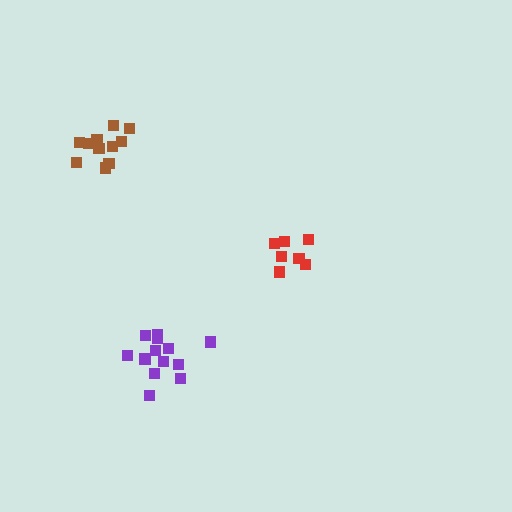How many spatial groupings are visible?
There are 3 spatial groupings.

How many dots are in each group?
Group 1: 8 dots, Group 2: 13 dots, Group 3: 11 dots (32 total).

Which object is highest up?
The brown cluster is topmost.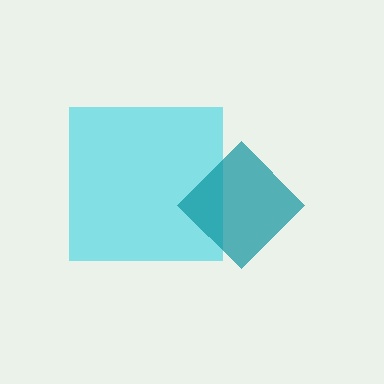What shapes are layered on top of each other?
The layered shapes are: a cyan square, a teal diamond.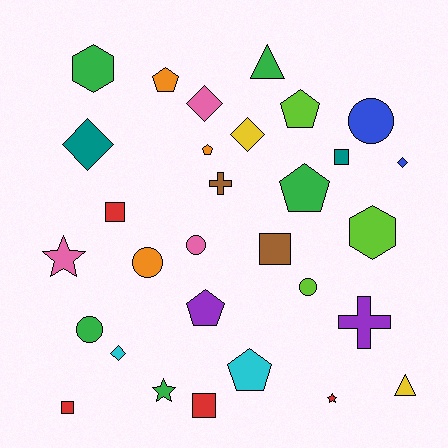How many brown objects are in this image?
There are 2 brown objects.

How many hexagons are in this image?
There are 2 hexagons.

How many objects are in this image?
There are 30 objects.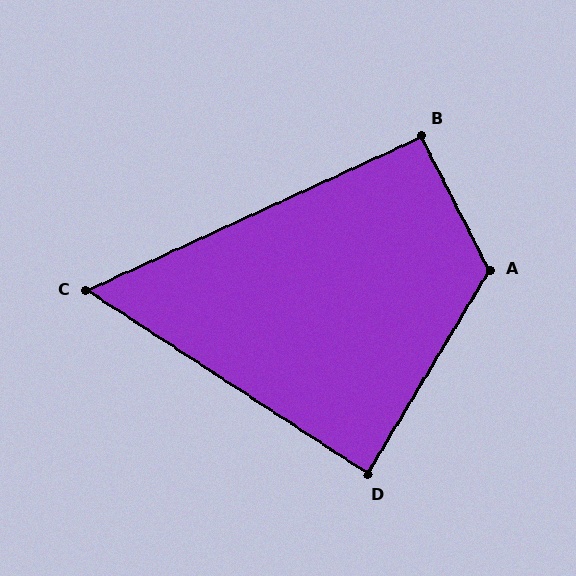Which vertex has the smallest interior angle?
C, at approximately 58 degrees.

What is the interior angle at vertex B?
Approximately 92 degrees (approximately right).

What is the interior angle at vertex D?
Approximately 88 degrees (approximately right).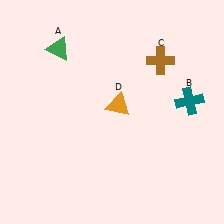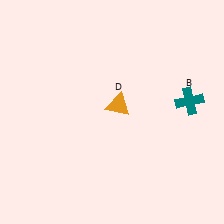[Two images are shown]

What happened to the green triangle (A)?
The green triangle (A) was removed in Image 2. It was in the top-left area of Image 1.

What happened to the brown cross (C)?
The brown cross (C) was removed in Image 2. It was in the top-right area of Image 1.